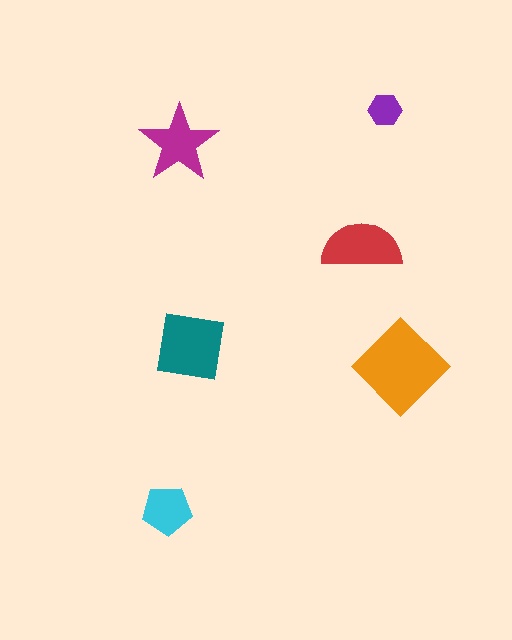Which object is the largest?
The orange diamond.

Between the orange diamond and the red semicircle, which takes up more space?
The orange diamond.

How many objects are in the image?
There are 6 objects in the image.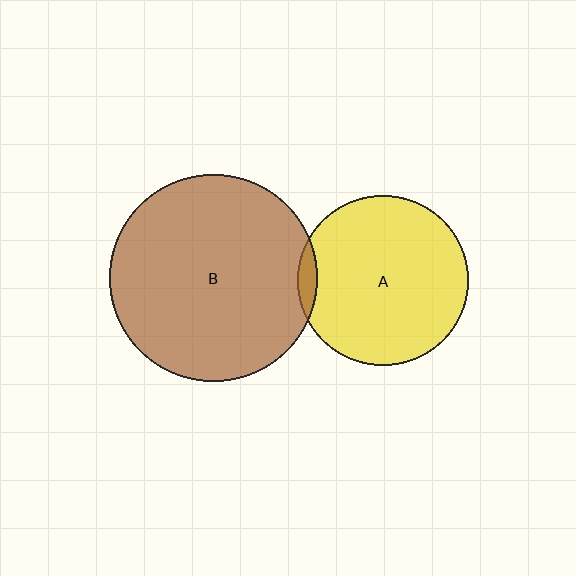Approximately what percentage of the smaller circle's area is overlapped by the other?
Approximately 5%.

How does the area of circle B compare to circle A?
Approximately 1.5 times.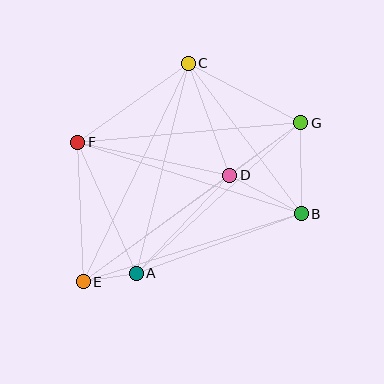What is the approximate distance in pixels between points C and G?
The distance between C and G is approximately 127 pixels.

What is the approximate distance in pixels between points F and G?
The distance between F and G is approximately 224 pixels.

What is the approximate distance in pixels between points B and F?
The distance between B and F is approximately 235 pixels.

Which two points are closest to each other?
Points A and E are closest to each other.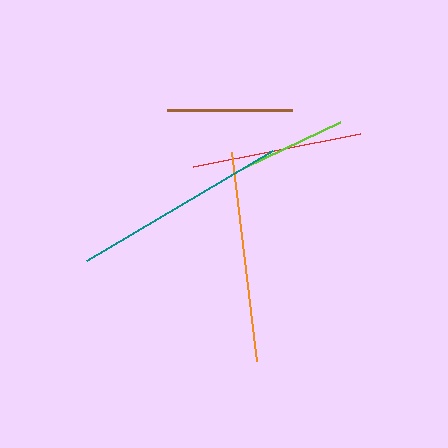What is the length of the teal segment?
The teal segment is approximately 216 pixels long.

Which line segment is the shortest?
The lime line is the shortest at approximately 106 pixels.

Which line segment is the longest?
The teal line is the longest at approximately 216 pixels.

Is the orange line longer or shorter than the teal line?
The teal line is longer than the orange line.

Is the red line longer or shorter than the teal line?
The teal line is longer than the red line.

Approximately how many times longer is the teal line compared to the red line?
The teal line is approximately 1.3 times the length of the red line.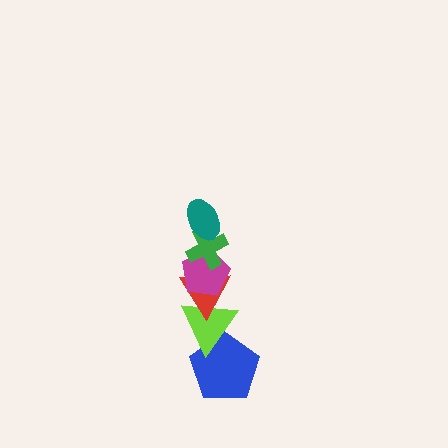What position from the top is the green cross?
The green cross is 2nd from the top.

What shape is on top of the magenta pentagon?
The green cross is on top of the magenta pentagon.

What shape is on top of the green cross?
The teal ellipse is on top of the green cross.